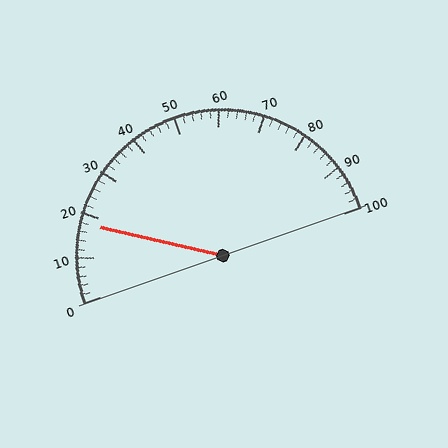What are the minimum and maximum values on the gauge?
The gauge ranges from 0 to 100.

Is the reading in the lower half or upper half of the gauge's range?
The reading is in the lower half of the range (0 to 100).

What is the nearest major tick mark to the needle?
The nearest major tick mark is 20.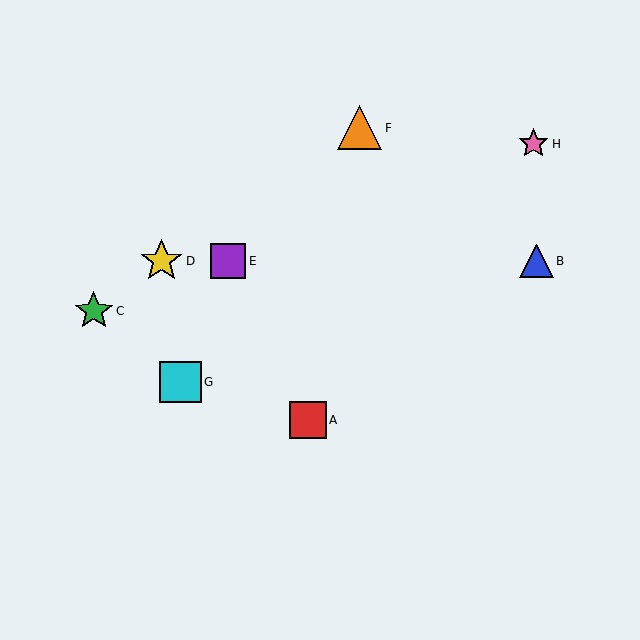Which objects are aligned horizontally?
Objects B, D, E are aligned horizontally.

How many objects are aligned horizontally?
3 objects (B, D, E) are aligned horizontally.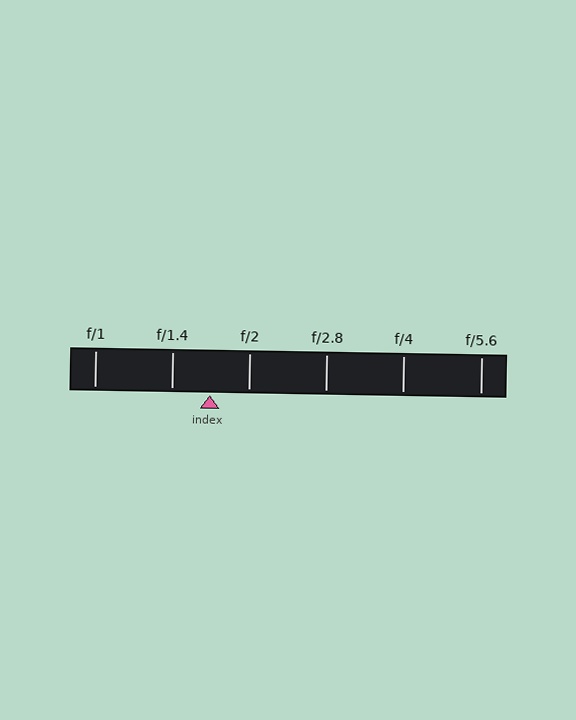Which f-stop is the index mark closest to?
The index mark is closest to f/1.4.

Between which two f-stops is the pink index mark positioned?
The index mark is between f/1.4 and f/2.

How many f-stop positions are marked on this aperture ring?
There are 6 f-stop positions marked.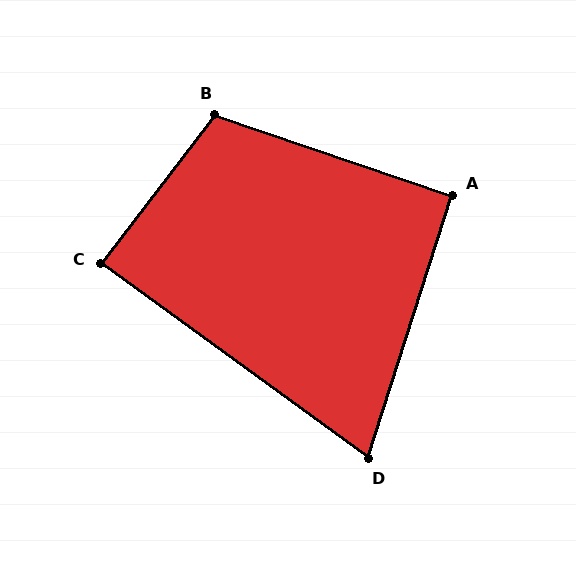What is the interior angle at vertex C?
Approximately 89 degrees (approximately right).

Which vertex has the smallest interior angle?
D, at approximately 71 degrees.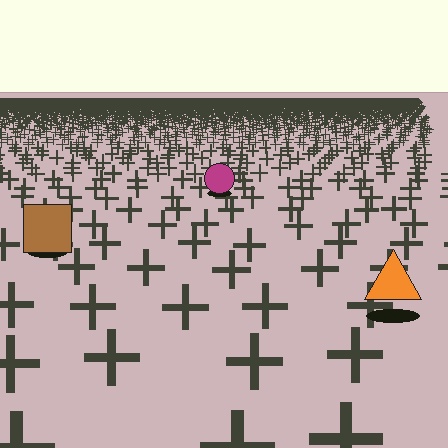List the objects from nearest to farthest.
From nearest to farthest: the orange triangle, the brown square, the magenta circle.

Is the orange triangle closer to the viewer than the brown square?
Yes. The orange triangle is closer — you can tell from the texture gradient: the ground texture is coarser near it.